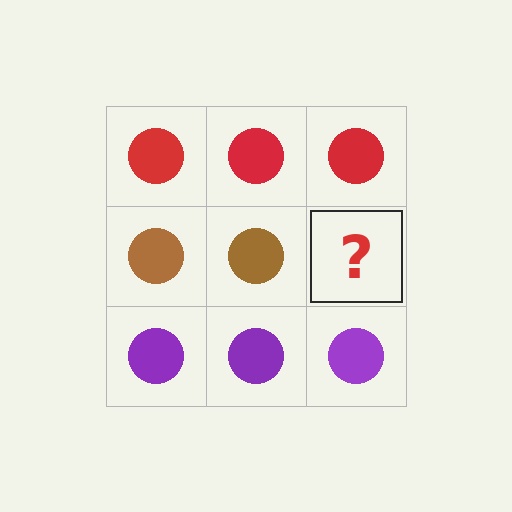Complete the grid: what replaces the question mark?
The question mark should be replaced with a brown circle.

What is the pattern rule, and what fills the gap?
The rule is that each row has a consistent color. The gap should be filled with a brown circle.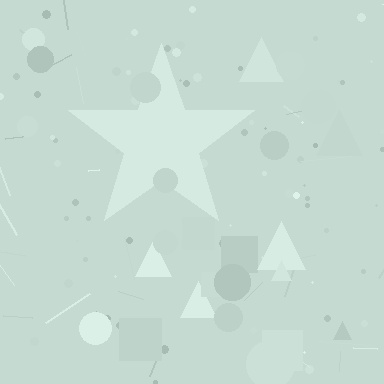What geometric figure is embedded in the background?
A star is embedded in the background.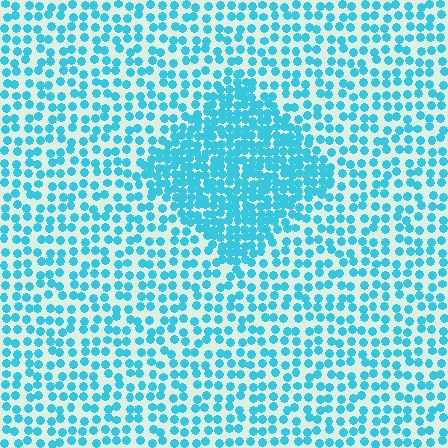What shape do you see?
I see a diamond.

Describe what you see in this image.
The image contains small cyan elements arranged at two different densities. A diamond-shaped region is visible where the elements are more densely packed than the surrounding area.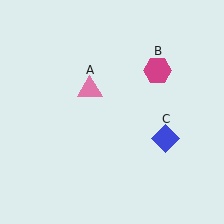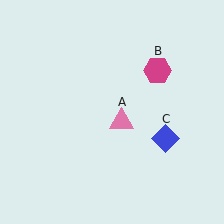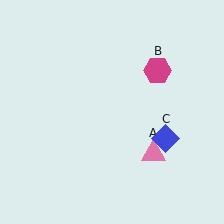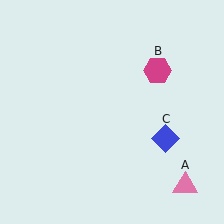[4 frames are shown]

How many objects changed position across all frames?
1 object changed position: pink triangle (object A).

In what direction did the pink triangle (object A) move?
The pink triangle (object A) moved down and to the right.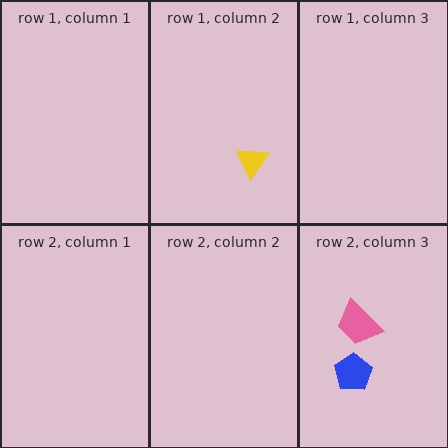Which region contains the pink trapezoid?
The row 2, column 3 region.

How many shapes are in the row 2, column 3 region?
2.